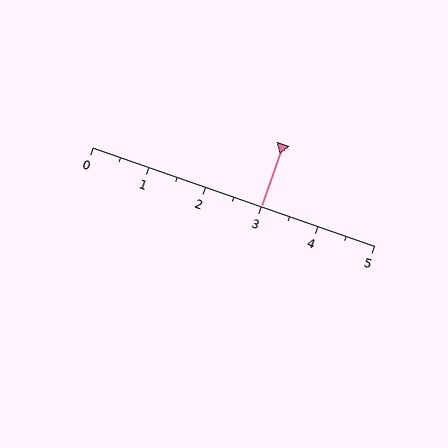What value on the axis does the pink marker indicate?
The marker indicates approximately 3.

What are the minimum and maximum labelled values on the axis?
The axis runs from 0 to 5.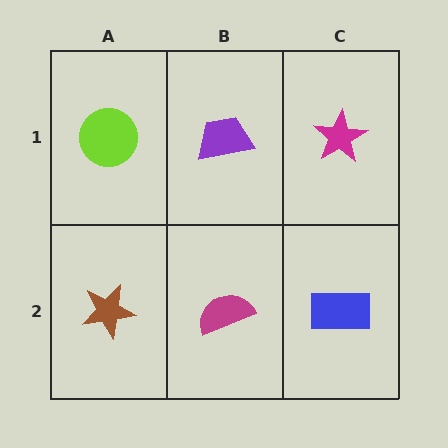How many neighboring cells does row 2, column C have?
2.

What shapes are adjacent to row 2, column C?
A magenta star (row 1, column C), a magenta semicircle (row 2, column B).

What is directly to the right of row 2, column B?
A blue rectangle.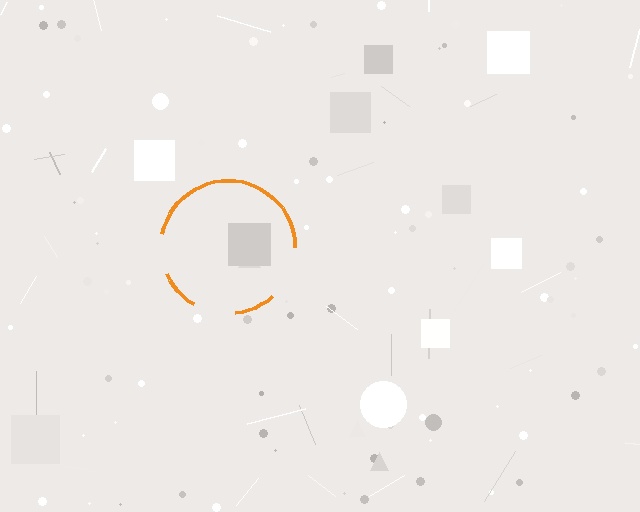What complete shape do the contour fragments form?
The contour fragments form a circle.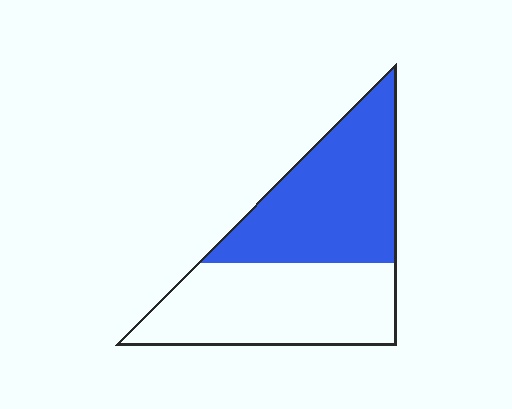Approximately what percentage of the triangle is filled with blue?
Approximately 50%.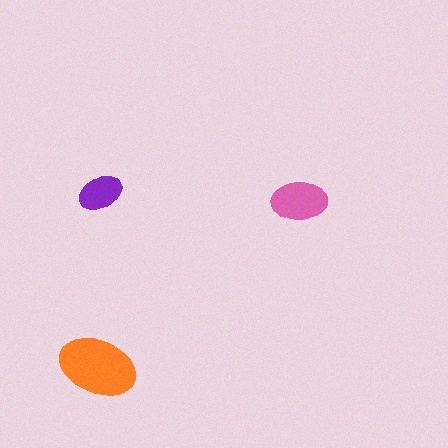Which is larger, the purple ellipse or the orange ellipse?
The orange one.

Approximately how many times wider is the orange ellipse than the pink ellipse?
About 1.5 times wider.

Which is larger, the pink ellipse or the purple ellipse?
The pink one.